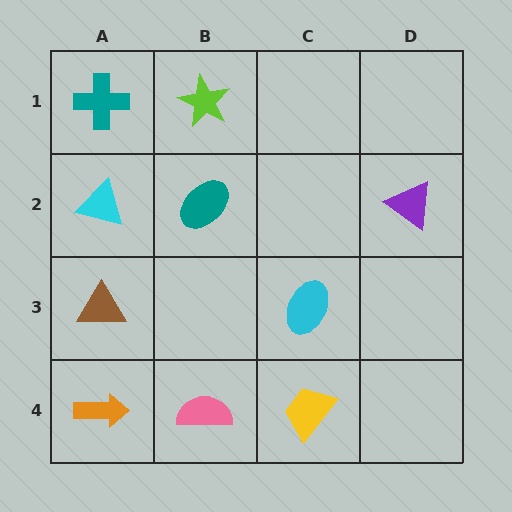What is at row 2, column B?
A teal ellipse.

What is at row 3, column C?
A cyan ellipse.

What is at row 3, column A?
A brown triangle.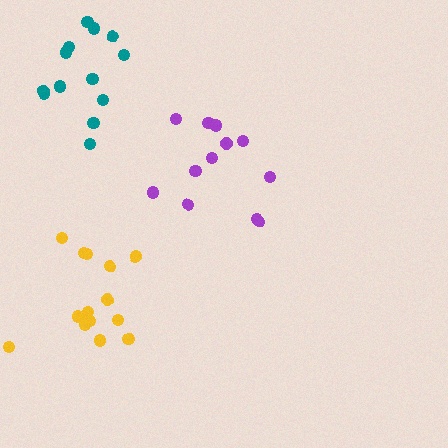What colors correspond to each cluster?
The clusters are colored: yellow, purple, teal.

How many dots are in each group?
Group 1: 14 dots, Group 2: 12 dots, Group 3: 13 dots (39 total).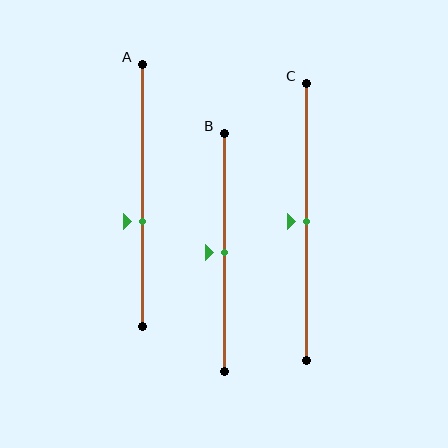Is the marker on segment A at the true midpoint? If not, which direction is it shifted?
No, the marker on segment A is shifted downward by about 10% of the segment length.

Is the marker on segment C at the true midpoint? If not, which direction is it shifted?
Yes, the marker on segment C is at the true midpoint.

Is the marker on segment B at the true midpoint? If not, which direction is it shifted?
Yes, the marker on segment B is at the true midpoint.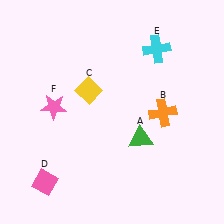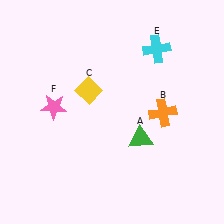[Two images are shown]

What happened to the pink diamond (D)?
The pink diamond (D) was removed in Image 2. It was in the bottom-left area of Image 1.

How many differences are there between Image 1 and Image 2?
There is 1 difference between the two images.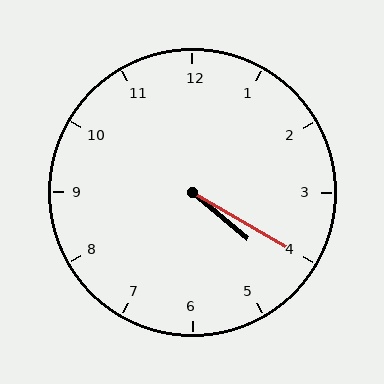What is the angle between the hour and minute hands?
Approximately 10 degrees.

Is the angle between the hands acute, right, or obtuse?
It is acute.